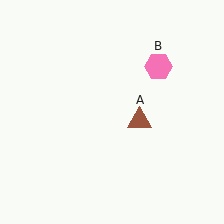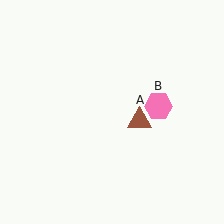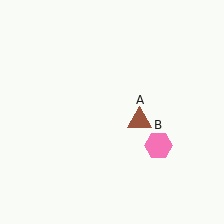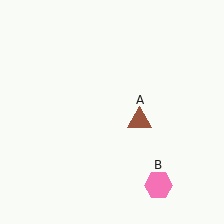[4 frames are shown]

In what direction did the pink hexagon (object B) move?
The pink hexagon (object B) moved down.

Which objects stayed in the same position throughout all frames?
Brown triangle (object A) remained stationary.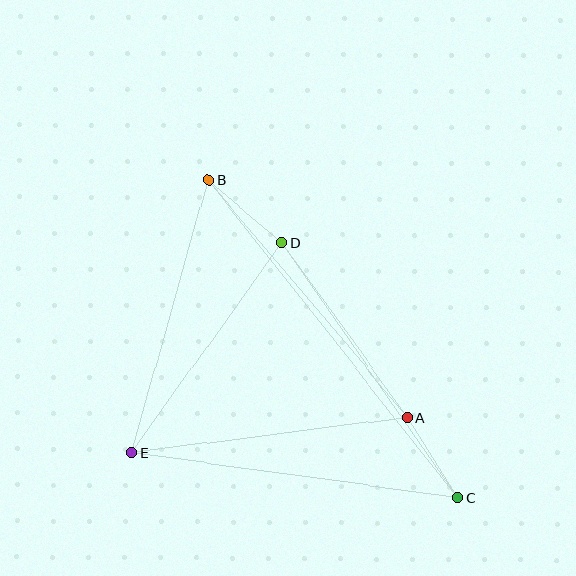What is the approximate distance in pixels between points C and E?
The distance between C and E is approximately 329 pixels.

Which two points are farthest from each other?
Points B and C are farthest from each other.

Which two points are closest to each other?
Points A and C are closest to each other.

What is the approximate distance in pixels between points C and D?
The distance between C and D is approximately 310 pixels.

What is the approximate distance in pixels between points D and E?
The distance between D and E is approximately 258 pixels.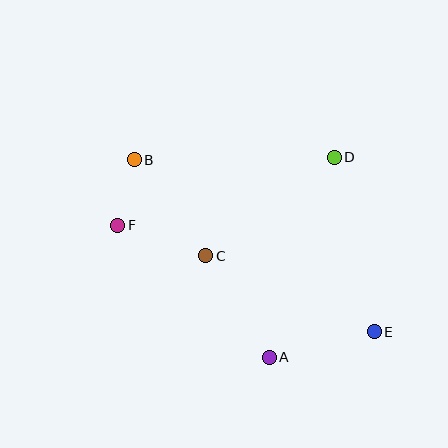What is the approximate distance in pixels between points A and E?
The distance between A and E is approximately 108 pixels.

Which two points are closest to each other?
Points B and F are closest to each other.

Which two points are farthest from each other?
Points B and E are farthest from each other.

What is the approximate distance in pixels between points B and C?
The distance between B and C is approximately 119 pixels.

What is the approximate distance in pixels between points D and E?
The distance between D and E is approximately 179 pixels.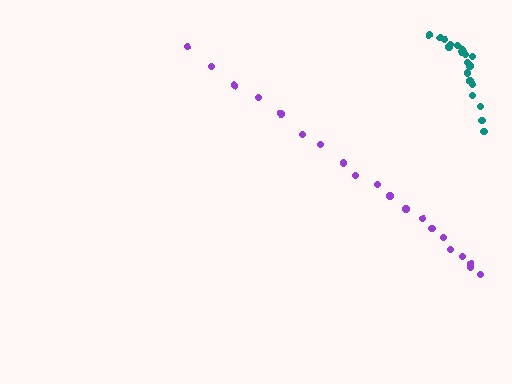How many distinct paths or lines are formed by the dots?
There are 2 distinct paths.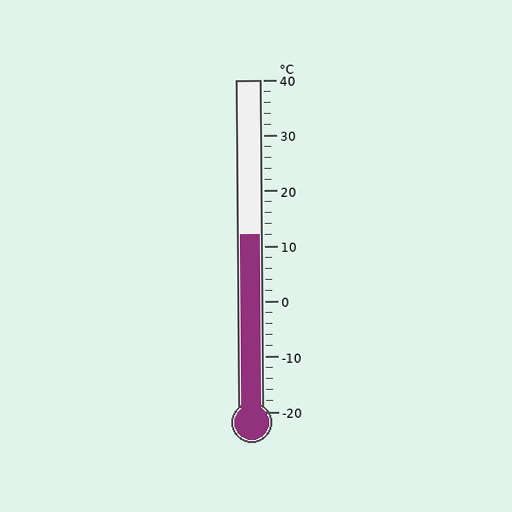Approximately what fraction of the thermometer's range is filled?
The thermometer is filled to approximately 55% of its range.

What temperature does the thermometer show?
The thermometer shows approximately 12°C.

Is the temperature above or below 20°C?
The temperature is below 20°C.